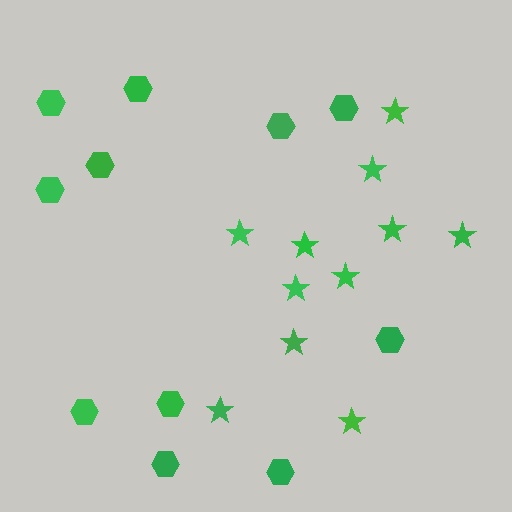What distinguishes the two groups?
There are 2 groups: one group of hexagons (11) and one group of stars (11).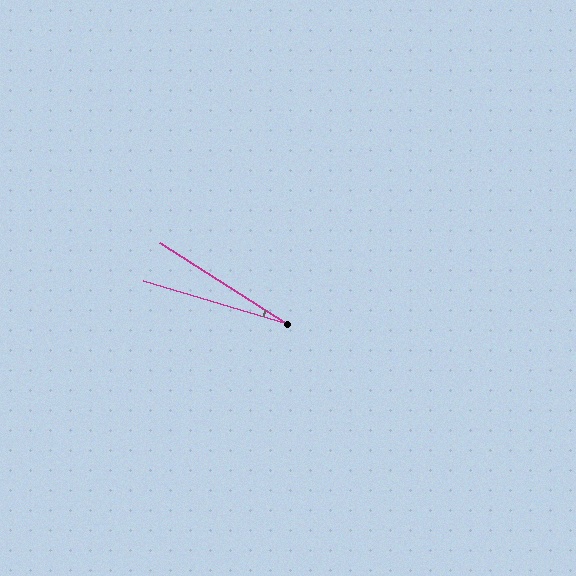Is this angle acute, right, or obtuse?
It is acute.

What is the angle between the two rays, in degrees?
Approximately 16 degrees.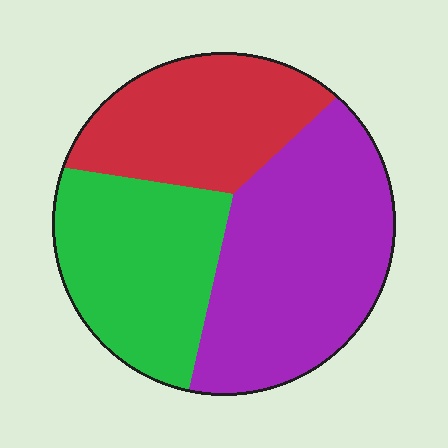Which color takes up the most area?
Purple, at roughly 45%.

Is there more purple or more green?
Purple.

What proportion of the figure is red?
Red covers about 25% of the figure.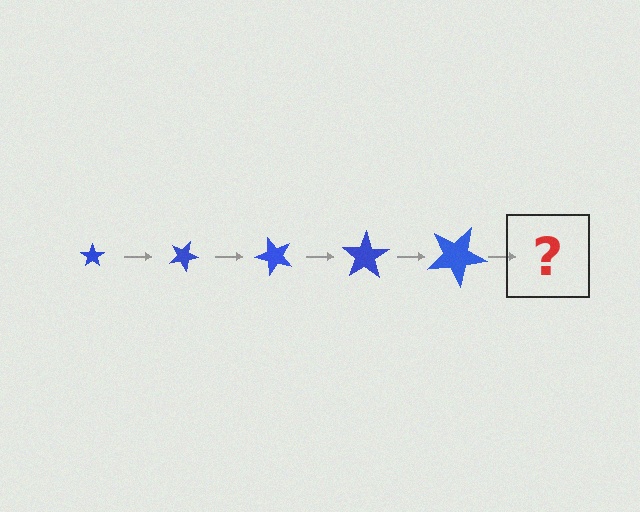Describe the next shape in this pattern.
It should be a star, larger than the previous one and rotated 125 degrees from the start.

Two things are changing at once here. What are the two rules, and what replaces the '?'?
The two rules are that the star grows larger each step and it rotates 25 degrees each step. The '?' should be a star, larger than the previous one and rotated 125 degrees from the start.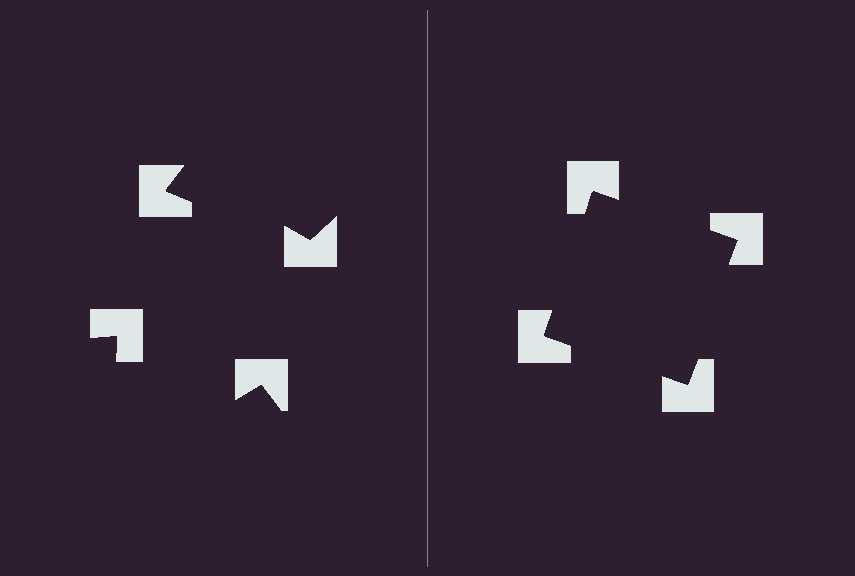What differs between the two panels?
The notched squares are positioned identically on both sides; only the wedge orientations differ. On the right they align to a square; on the left they are misaligned.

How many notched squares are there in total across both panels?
8 — 4 on each side.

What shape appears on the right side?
An illusory square.